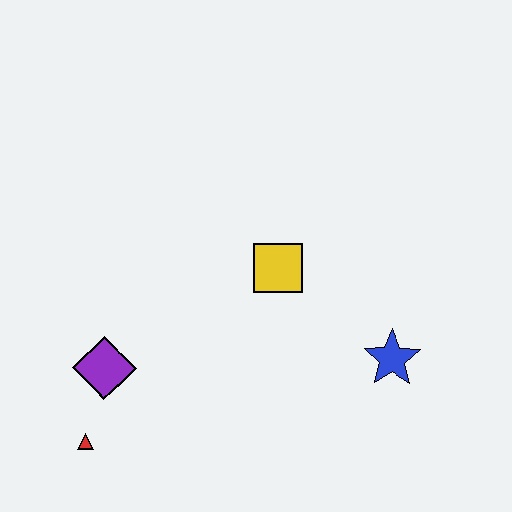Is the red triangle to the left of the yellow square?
Yes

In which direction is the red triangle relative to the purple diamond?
The red triangle is below the purple diamond.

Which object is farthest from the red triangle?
The blue star is farthest from the red triangle.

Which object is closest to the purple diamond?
The red triangle is closest to the purple diamond.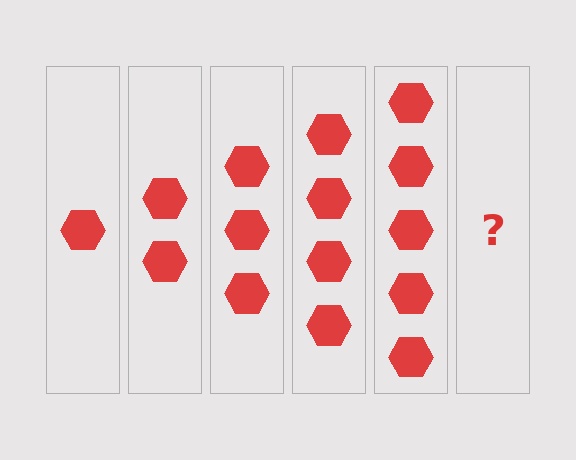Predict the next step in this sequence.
The next step is 6 hexagons.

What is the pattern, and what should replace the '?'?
The pattern is that each step adds one more hexagon. The '?' should be 6 hexagons.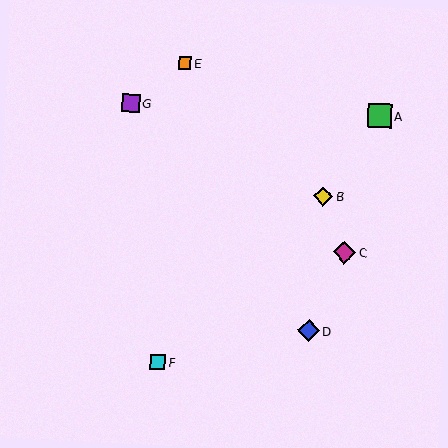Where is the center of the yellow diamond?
The center of the yellow diamond is at (323, 197).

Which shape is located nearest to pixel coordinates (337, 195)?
The yellow diamond (labeled B) at (323, 197) is nearest to that location.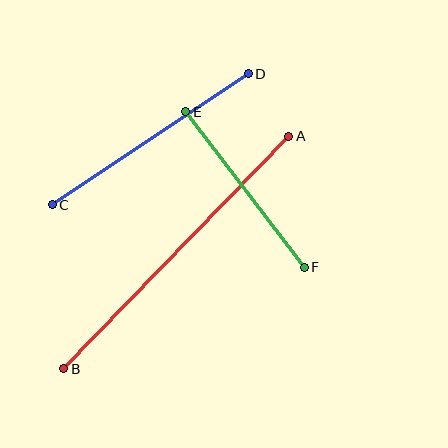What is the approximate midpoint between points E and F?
The midpoint is at approximately (245, 190) pixels.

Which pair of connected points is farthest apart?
Points A and B are farthest apart.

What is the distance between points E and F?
The distance is approximately 195 pixels.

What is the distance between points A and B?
The distance is approximately 324 pixels.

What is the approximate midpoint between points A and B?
The midpoint is at approximately (176, 252) pixels.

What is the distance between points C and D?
The distance is approximately 236 pixels.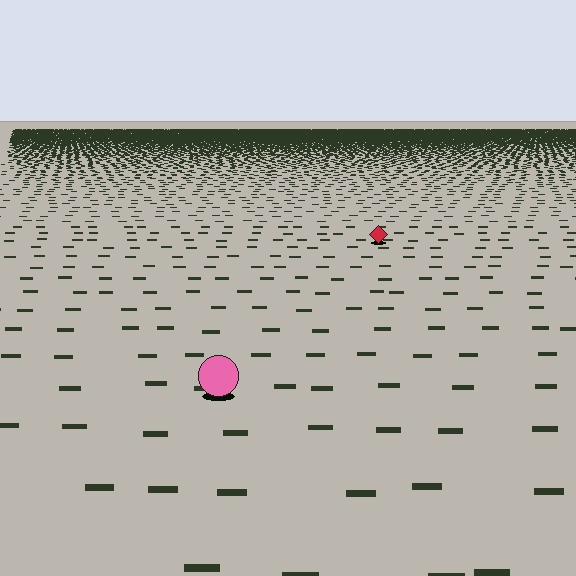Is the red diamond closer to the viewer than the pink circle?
No. The pink circle is closer — you can tell from the texture gradient: the ground texture is coarser near it.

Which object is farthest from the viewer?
The red diamond is farthest from the viewer. It appears smaller and the ground texture around it is denser.